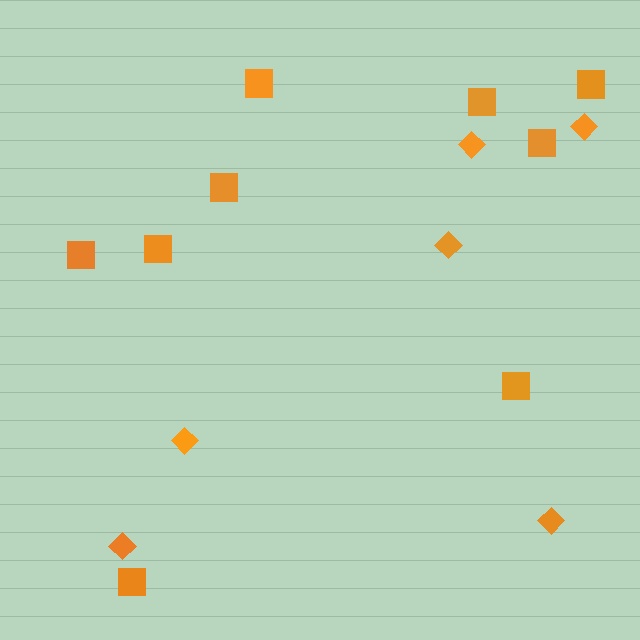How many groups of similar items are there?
There are 2 groups: one group of diamonds (6) and one group of squares (9).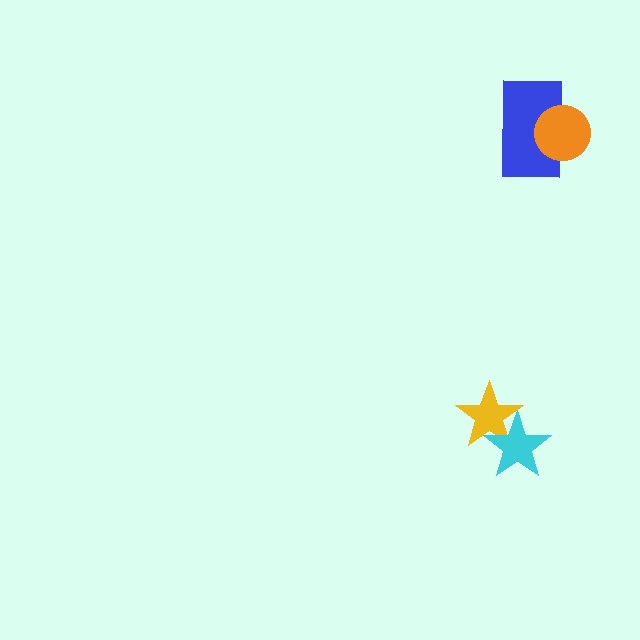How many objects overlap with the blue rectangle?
1 object overlaps with the blue rectangle.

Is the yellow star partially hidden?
Yes, it is partially covered by another shape.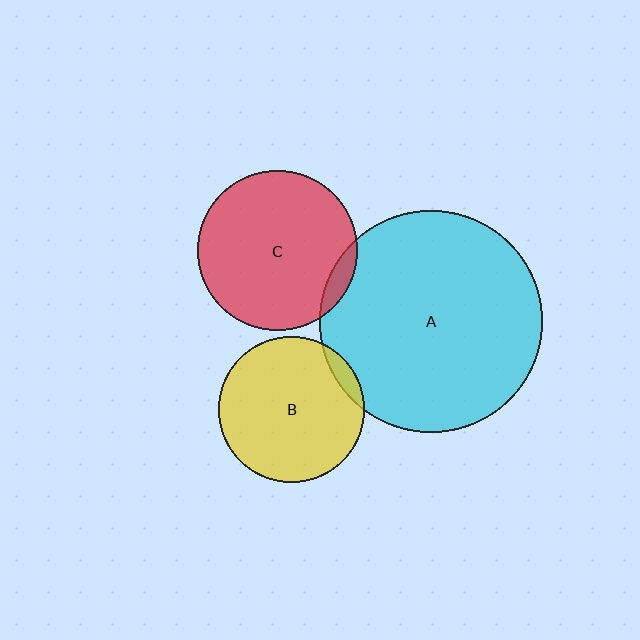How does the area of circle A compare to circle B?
Approximately 2.3 times.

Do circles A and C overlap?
Yes.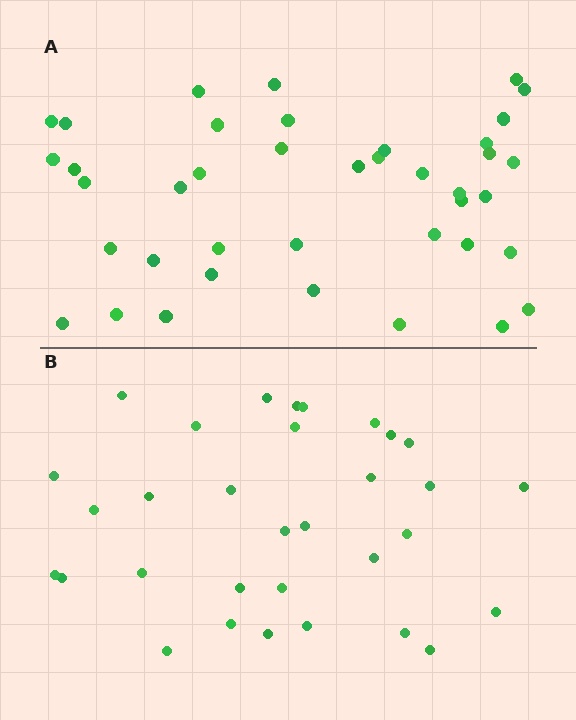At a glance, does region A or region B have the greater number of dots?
Region A (the top region) has more dots.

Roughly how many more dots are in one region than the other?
Region A has roughly 8 or so more dots than region B.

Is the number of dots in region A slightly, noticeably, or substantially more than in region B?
Region A has noticeably more, but not dramatically so. The ratio is roughly 1.2 to 1.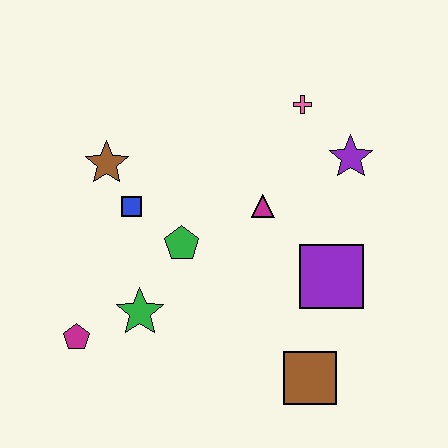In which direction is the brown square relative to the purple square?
The brown square is below the purple square.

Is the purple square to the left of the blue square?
No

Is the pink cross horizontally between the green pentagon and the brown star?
No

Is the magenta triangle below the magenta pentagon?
No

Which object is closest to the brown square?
The purple square is closest to the brown square.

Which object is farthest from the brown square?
The brown star is farthest from the brown square.